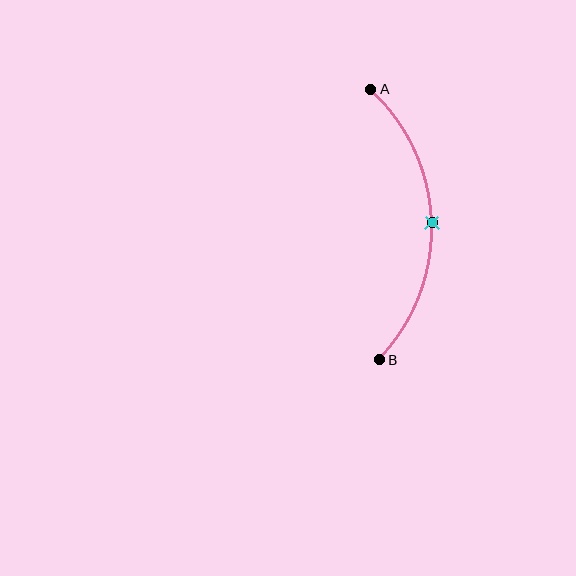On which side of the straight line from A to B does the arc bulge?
The arc bulges to the right of the straight line connecting A and B.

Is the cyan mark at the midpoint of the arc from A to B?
Yes. The cyan mark lies on the arc at equal arc-length from both A and B — it is the arc midpoint.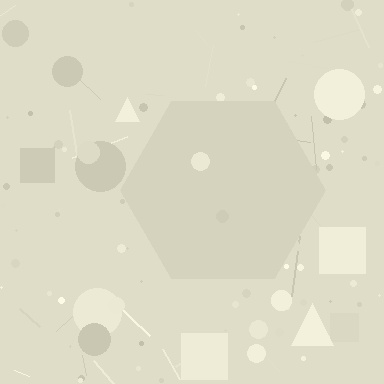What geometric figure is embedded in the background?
A hexagon is embedded in the background.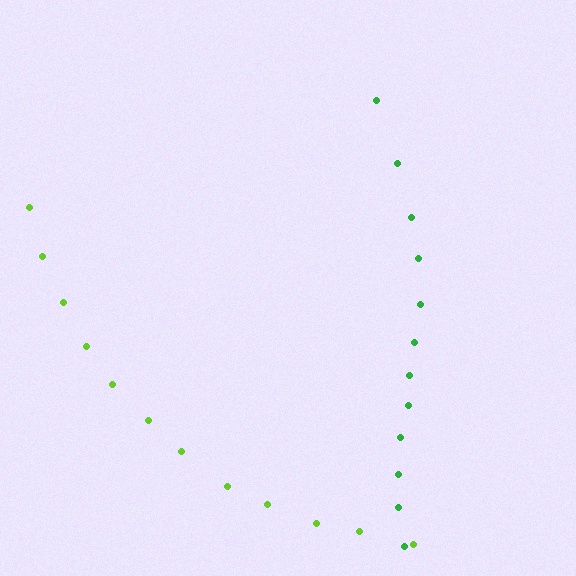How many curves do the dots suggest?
There are 2 distinct paths.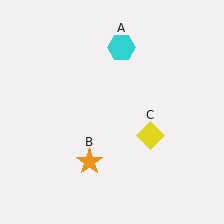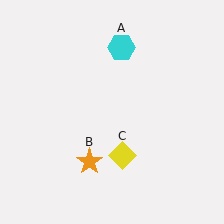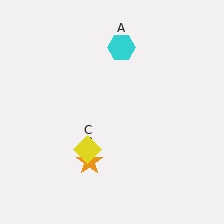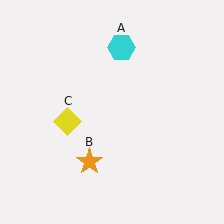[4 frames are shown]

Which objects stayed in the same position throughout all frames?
Cyan hexagon (object A) and orange star (object B) remained stationary.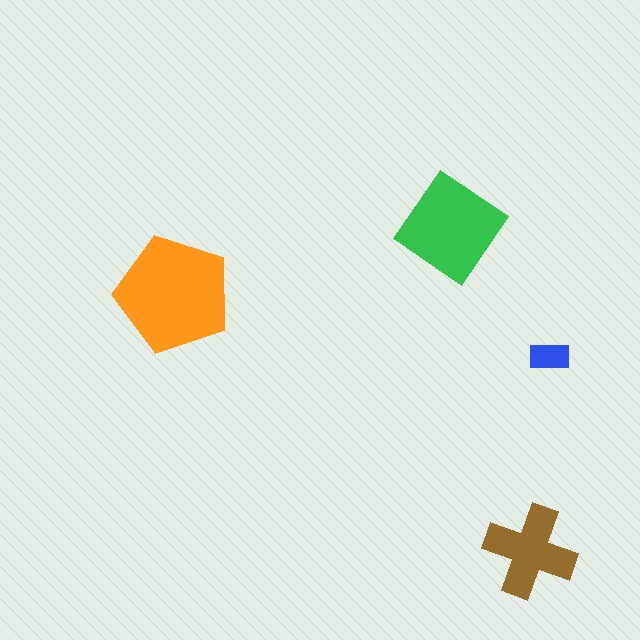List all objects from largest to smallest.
The orange pentagon, the green diamond, the brown cross, the blue rectangle.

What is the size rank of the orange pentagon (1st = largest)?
1st.